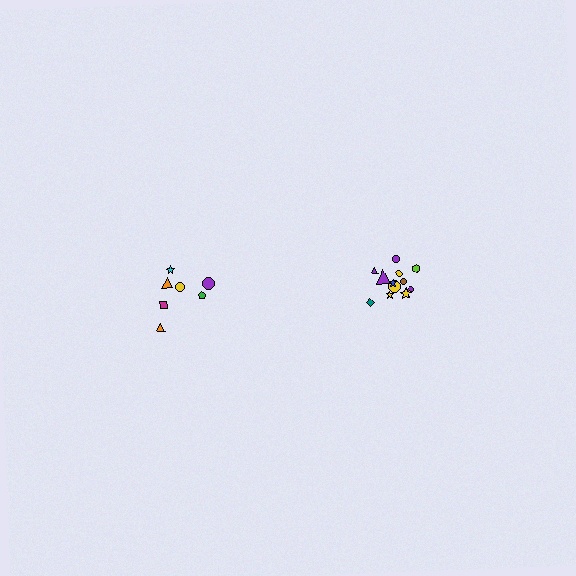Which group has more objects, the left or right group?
The right group.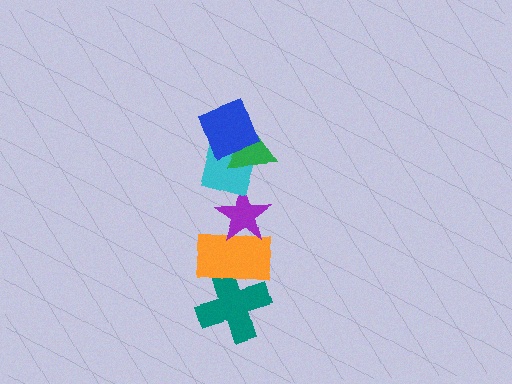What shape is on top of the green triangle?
The blue square is on top of the green triangle.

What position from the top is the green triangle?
The green triangle is 2nd from the top.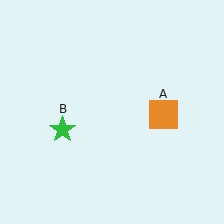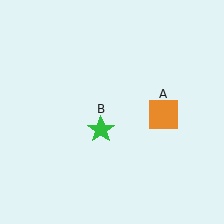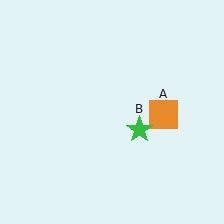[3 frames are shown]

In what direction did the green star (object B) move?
The green star (object B) moved right.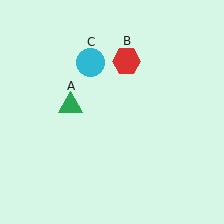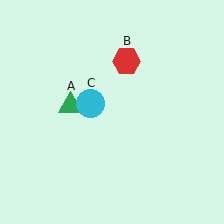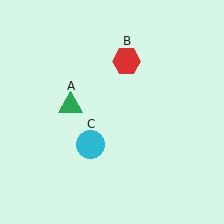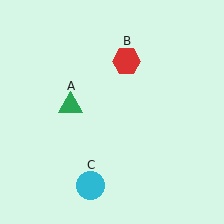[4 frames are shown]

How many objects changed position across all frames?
1 object changed position: cyan circle (object C).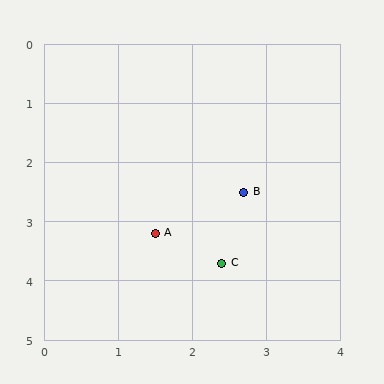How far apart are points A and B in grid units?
Points A and B are about 1.4 grid units apart.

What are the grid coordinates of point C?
Point C is at approximately (2.4, 3.7).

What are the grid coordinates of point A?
Point A is at approximately (1.5, 3.2).